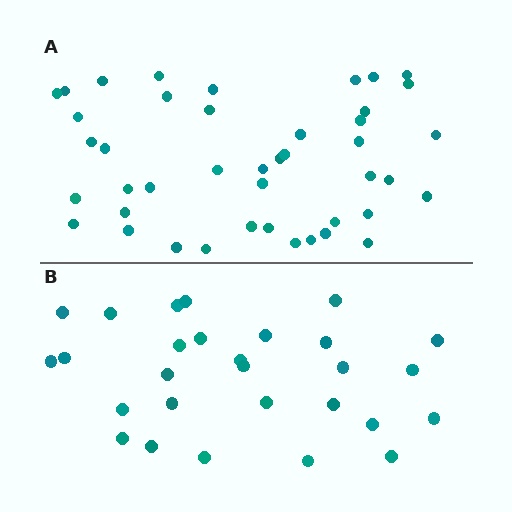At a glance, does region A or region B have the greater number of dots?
Region A (the top region) has more dots.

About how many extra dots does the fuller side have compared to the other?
Region A has approximately 15 more dots than region B.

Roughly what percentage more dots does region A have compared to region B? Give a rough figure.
About 55% more.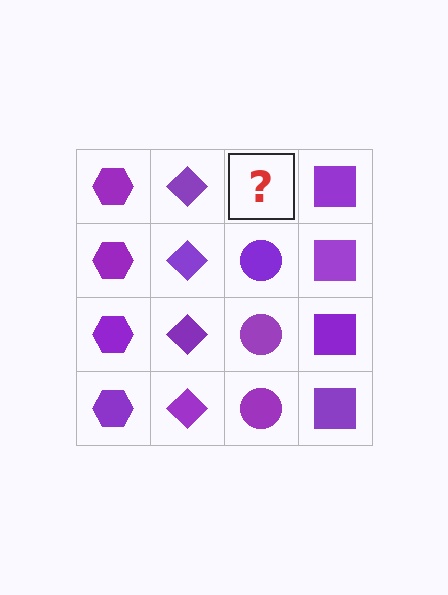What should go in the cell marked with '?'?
The missing cell should contain a purple circle.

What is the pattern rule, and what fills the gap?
The rule is that each column has a consistent shape. The gap should be filled with a purple circle.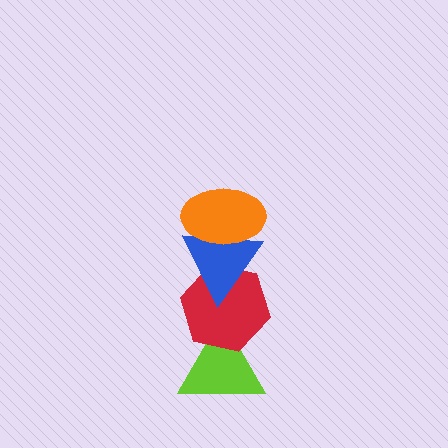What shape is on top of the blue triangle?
The orange ellipse is on top of the blue triangle.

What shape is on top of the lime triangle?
The red hexagon is on top of the lime triangle.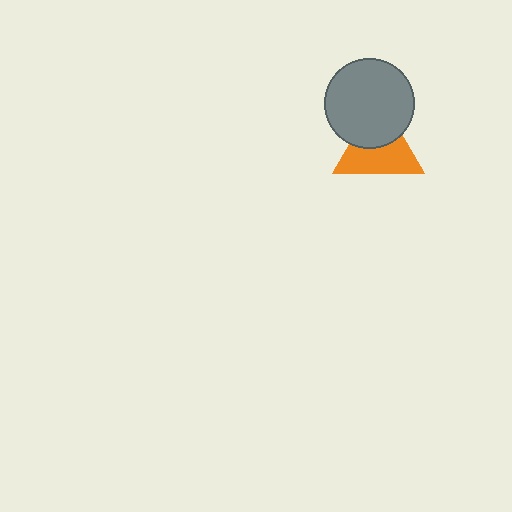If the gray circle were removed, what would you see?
You would see the complete orange triangle.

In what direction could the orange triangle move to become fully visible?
The orange triangle could move down. That would shift it out from behind the gray circle entirely.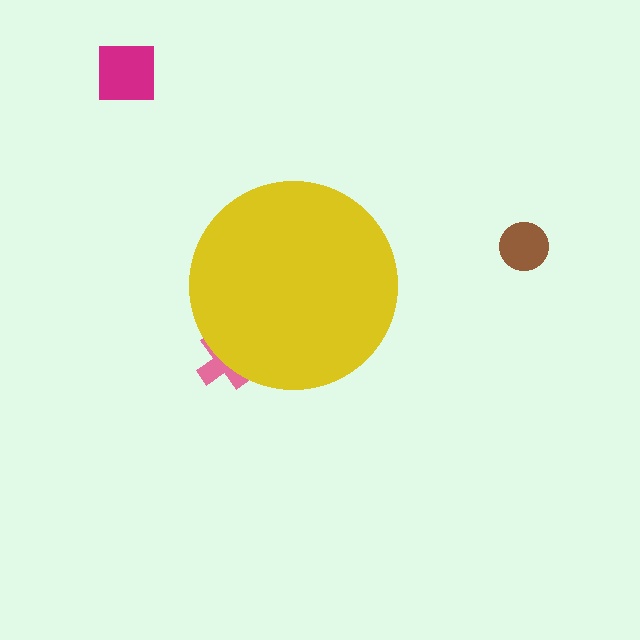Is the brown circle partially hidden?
No, the brown circle is fully visible.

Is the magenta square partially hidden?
No, the magenta square is fully visible.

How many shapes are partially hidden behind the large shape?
1 shape is partially hidden.